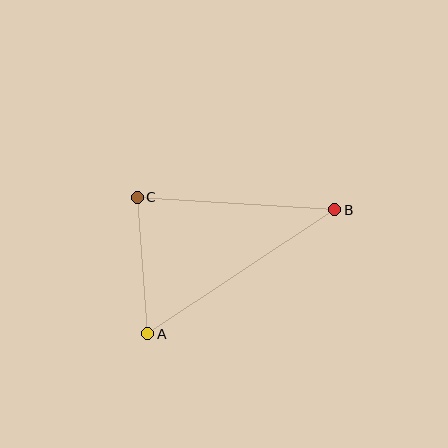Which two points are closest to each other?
Points A and C are closest to each other.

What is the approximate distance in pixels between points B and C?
The distance between B and C is approximately 198 pixels.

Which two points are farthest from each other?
Points A and B are farthest from each other.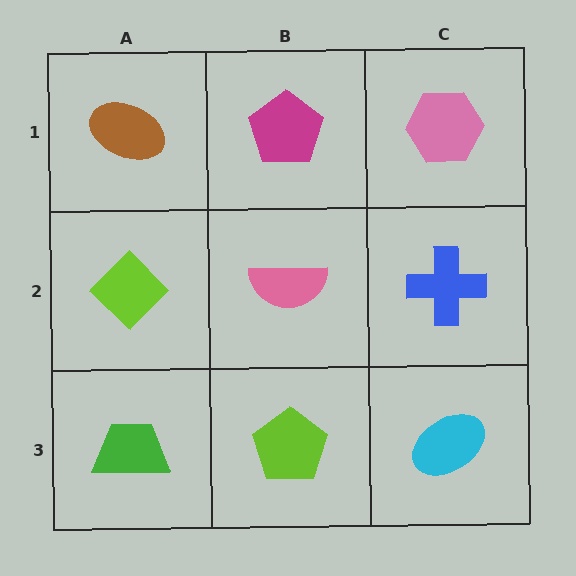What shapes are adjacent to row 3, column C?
A blue cross (row 2, column C), a lime pentagon (row 3, column B).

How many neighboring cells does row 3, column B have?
3.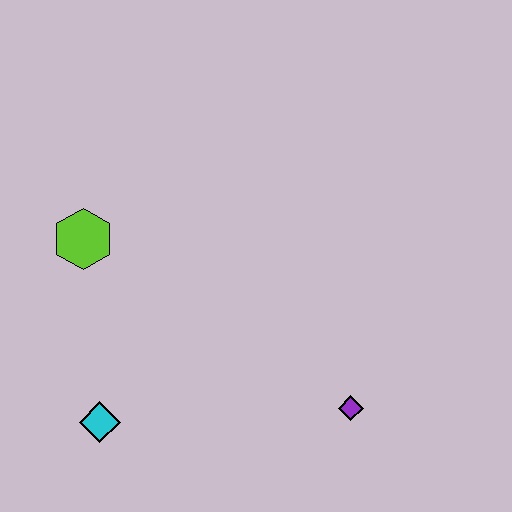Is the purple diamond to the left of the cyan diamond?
No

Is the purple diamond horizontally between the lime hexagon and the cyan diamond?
No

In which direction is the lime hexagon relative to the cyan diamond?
The lime hexagon is above the cyan diamond.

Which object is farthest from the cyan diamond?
The purple diamond is farthest from the cyan diamond.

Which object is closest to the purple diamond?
The cyan diamond is closest to the purple diamond.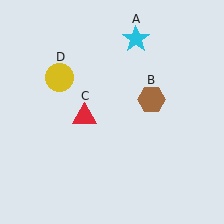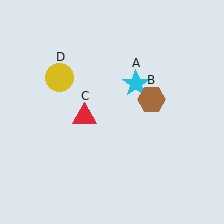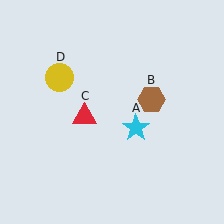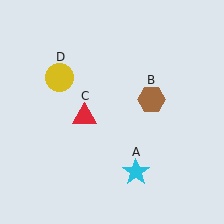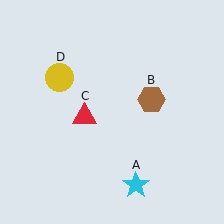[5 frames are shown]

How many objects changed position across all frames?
1 object changed position: cyan star (object A).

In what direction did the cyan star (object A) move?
The cyan star (object A) moved down.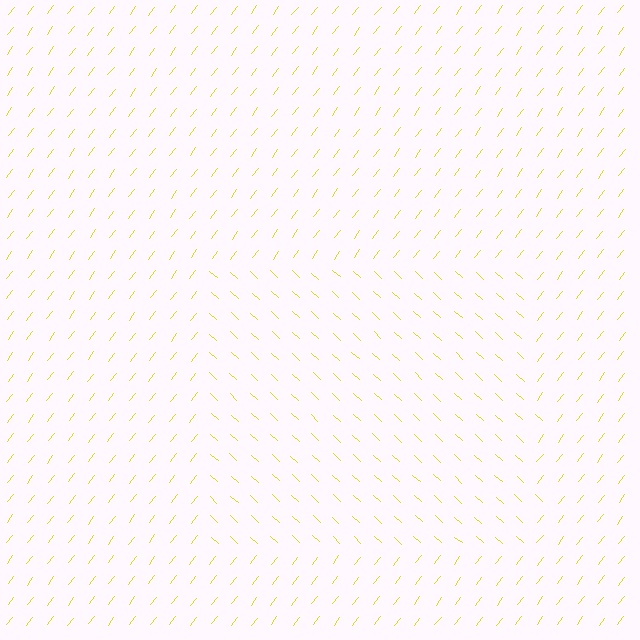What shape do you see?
I see a rectangle.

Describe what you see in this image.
The image is filled with small yellow line segments. A rectangle region in the image has lines oriented differently from the surrounding lines, creating a visible texture boundary.